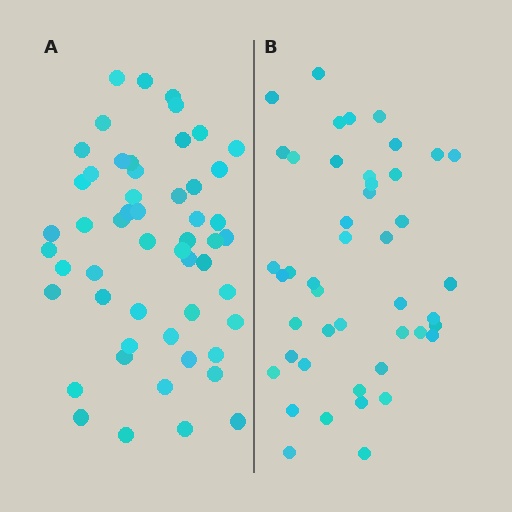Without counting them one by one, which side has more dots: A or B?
Region A (the left region) has more dots.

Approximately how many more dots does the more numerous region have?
Region A has roughly 8 or so more dots than region B.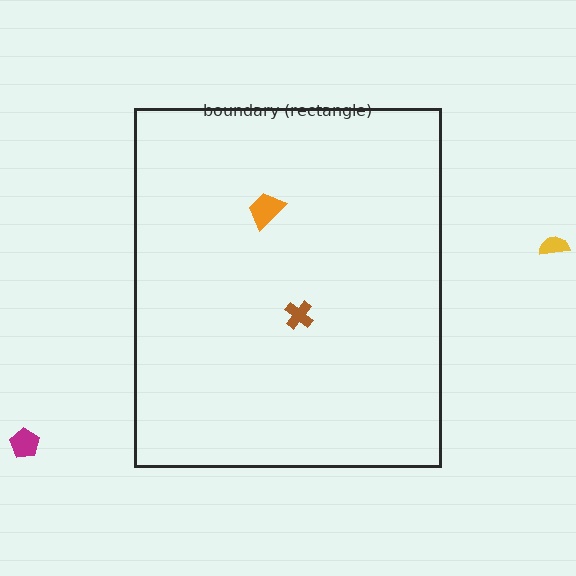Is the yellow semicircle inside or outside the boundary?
Outside.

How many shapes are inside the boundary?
2 inside, 2 outside.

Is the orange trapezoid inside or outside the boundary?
Inside.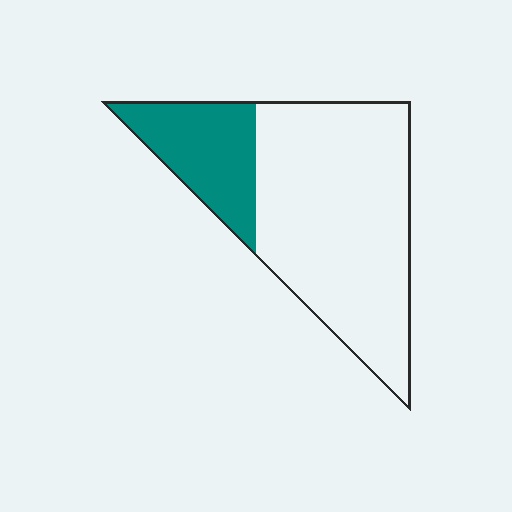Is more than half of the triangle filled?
No.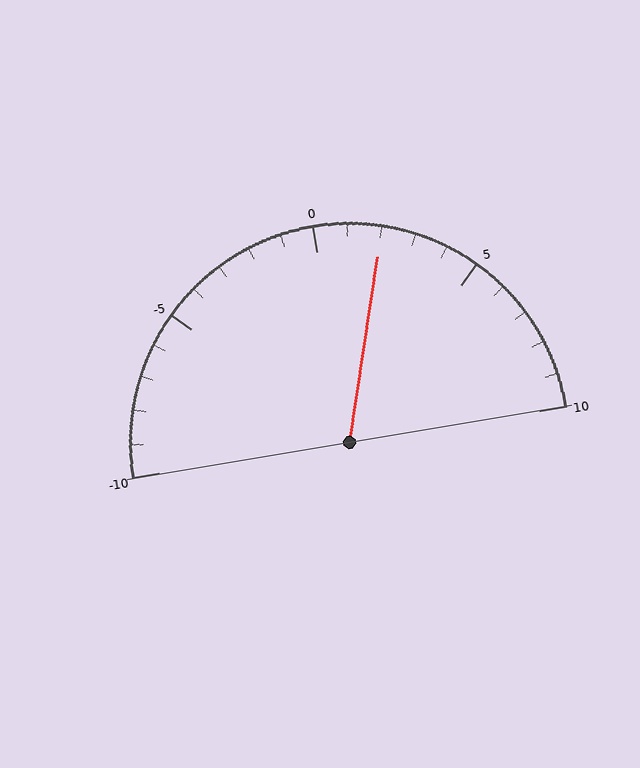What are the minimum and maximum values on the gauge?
The gauge ranges from -10 to 10.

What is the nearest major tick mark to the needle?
The nearest major tick mark is 0.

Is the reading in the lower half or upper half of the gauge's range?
The reading is in the upper half of the range (-10 to 10).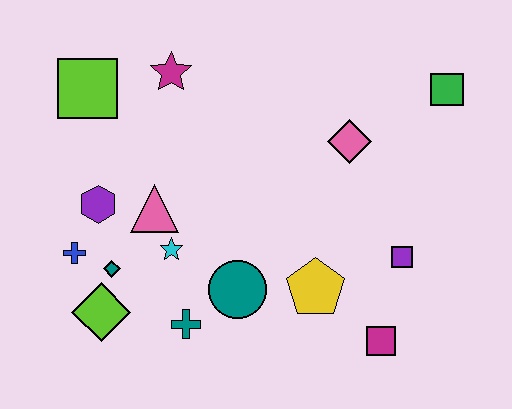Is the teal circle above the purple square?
No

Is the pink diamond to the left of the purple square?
Yes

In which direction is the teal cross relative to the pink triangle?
The teal cross is below the pink triangle.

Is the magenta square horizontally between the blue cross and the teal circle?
No